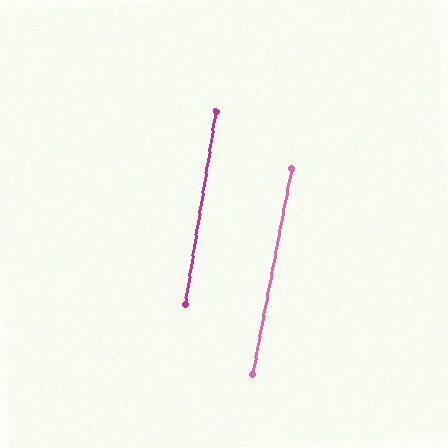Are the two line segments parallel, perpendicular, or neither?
Parallel — their directions differ by only 1.7°.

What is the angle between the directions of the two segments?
Approximately 2 degrees.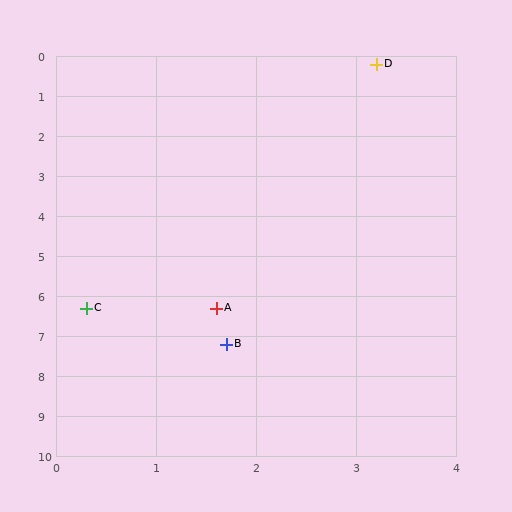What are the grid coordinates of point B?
Point B is at approximately (1.7, 7.2).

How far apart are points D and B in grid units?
Points D and B are about 7.2 grid units apart.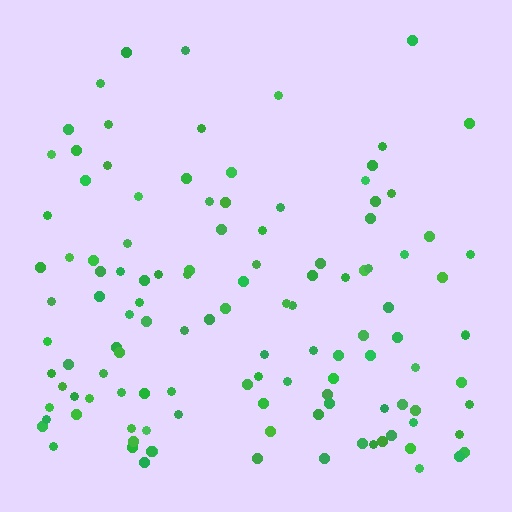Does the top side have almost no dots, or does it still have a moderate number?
Still a moderate number, just noticeably fewer than the bottom.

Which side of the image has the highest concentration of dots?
The bottom.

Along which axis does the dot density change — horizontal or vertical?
Vertical.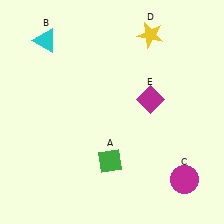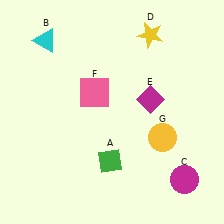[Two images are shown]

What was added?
A pink square (F), a yellow circle (G) were added in Image 2.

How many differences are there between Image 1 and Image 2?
There are 2 differences between the two images.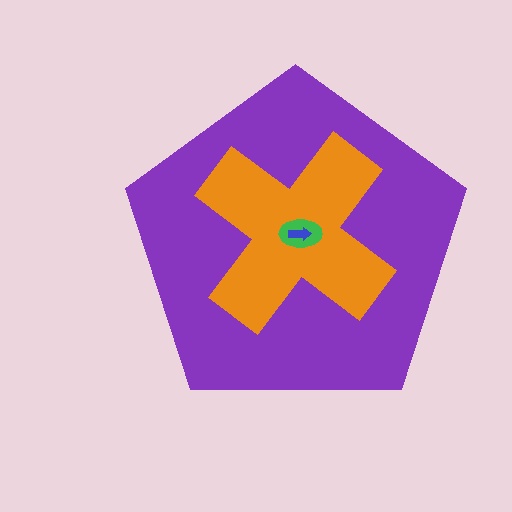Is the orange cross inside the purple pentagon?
Yes.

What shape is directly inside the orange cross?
The green ellipse.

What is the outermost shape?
The purple pentagon.